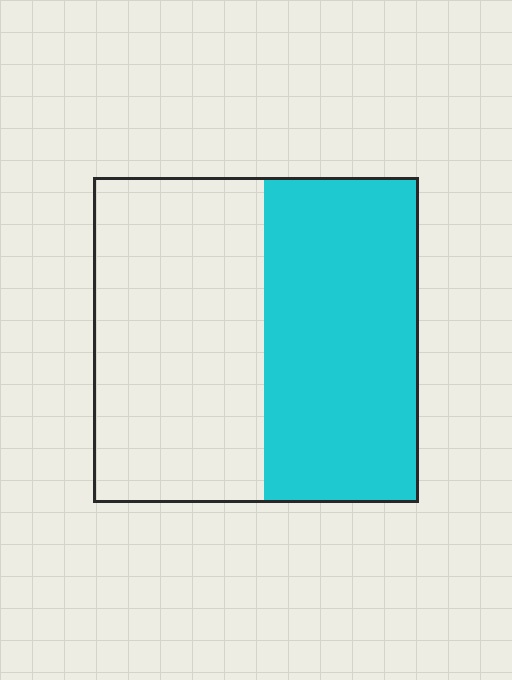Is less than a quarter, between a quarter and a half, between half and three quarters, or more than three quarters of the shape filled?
Between a quarter and a half.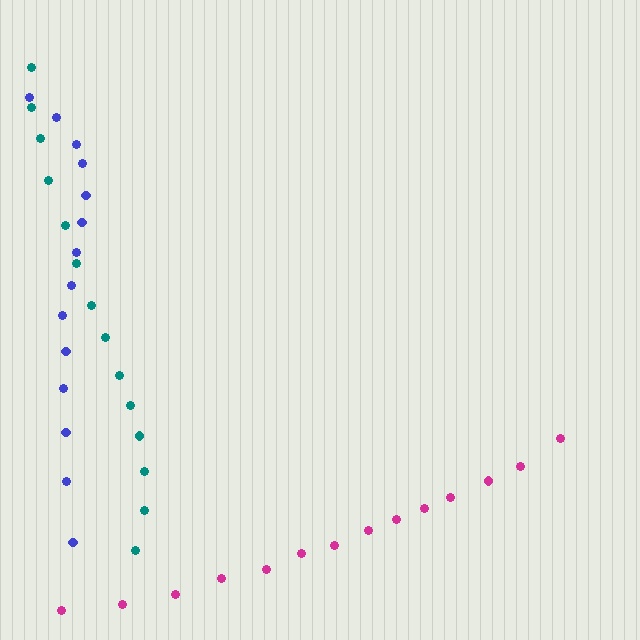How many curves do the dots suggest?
There are 3 distinct paths.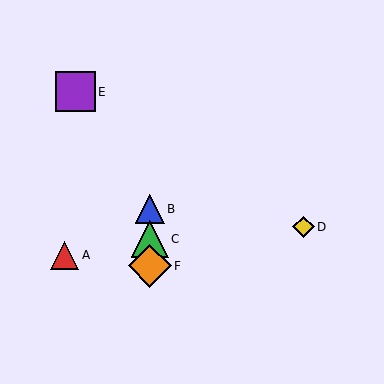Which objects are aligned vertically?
Objects B, C, F are aligned vertically.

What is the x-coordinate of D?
Object D is at x≈304.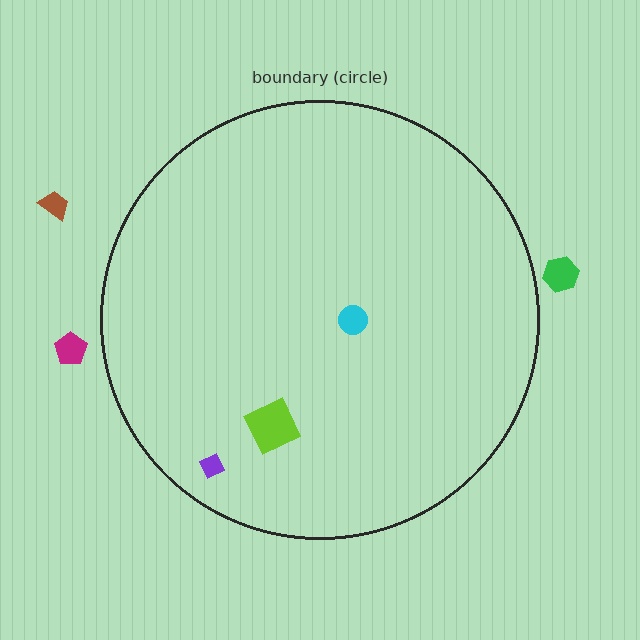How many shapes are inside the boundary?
3 inside, 3 outside.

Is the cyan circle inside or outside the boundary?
Inside.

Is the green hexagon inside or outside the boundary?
Outside.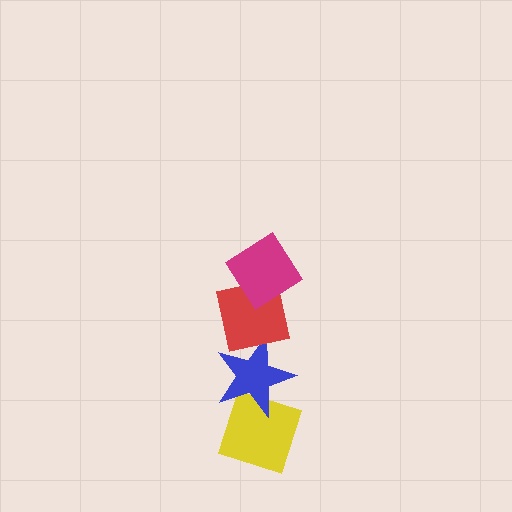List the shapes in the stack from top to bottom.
From top to bottom: the magenta diamond, the red square, the blue star, the yellow diamond.